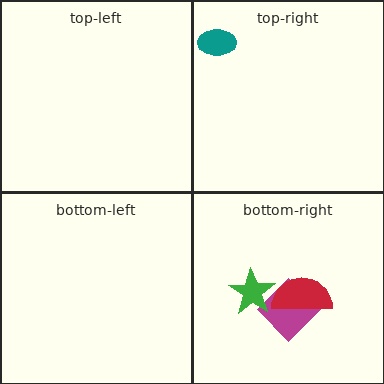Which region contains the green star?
The bottom-right region.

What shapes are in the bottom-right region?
The magenta diamond, the red semicircle, the green star.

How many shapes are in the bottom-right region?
3.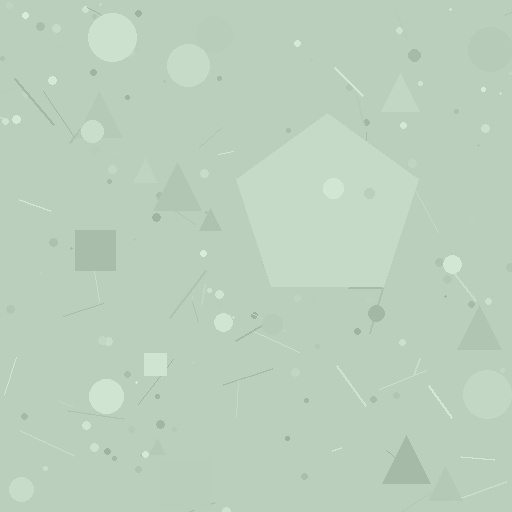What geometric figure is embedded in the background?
A pentagon is embedded in the background.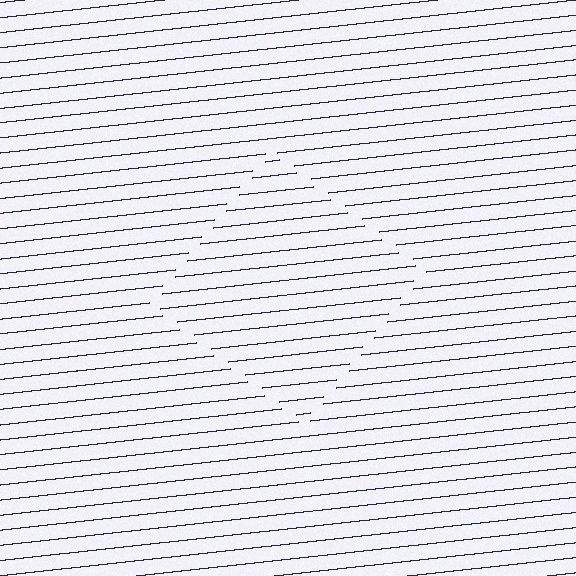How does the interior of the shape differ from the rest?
The interior of the shape contains the same grating, shifted by half a period — the contour is defined by the phase discontinuity where line-ends from the inner and outer gratings abut.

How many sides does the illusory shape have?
4 sides — the line-ends trace a square.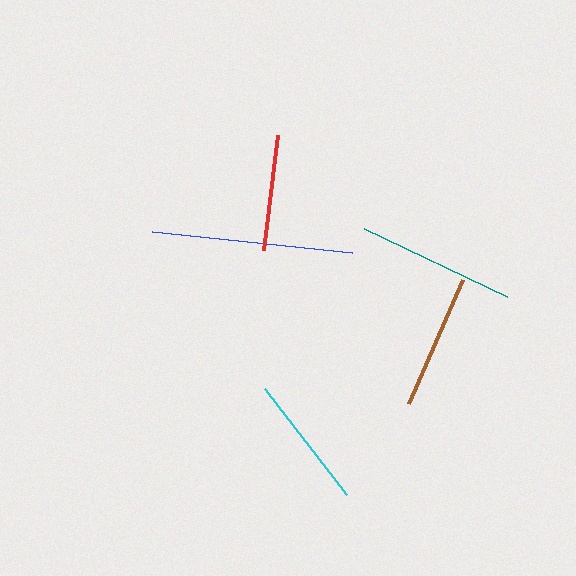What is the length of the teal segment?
The teal segment is approximately 159 pixels long.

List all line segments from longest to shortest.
From longest to shortest: blue, teal, brown, cyan, red.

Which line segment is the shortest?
The red line is the shortest at approximately 116 pixels.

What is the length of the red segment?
The red segment is approximately 116 pixels long.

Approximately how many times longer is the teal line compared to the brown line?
The teal line is approximately 1.2 times the length of the brown line.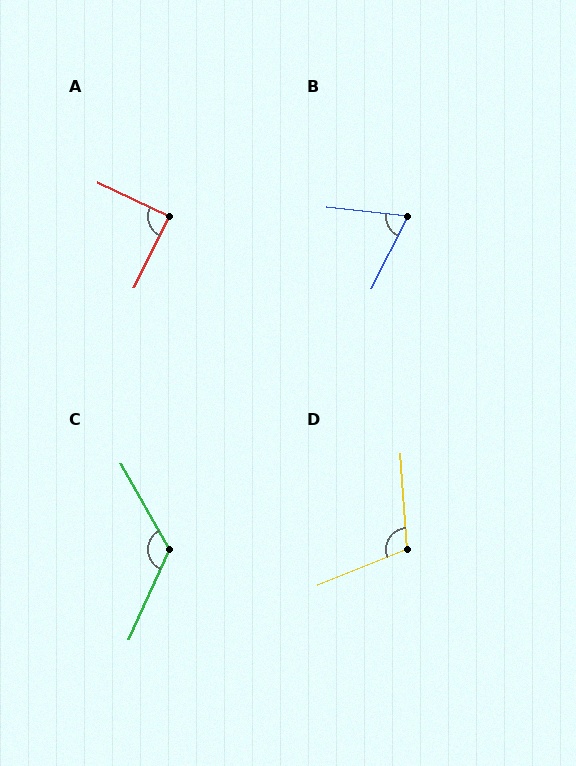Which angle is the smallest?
B, at approximately 70 degrees.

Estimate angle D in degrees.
Approximately 108 degrees.